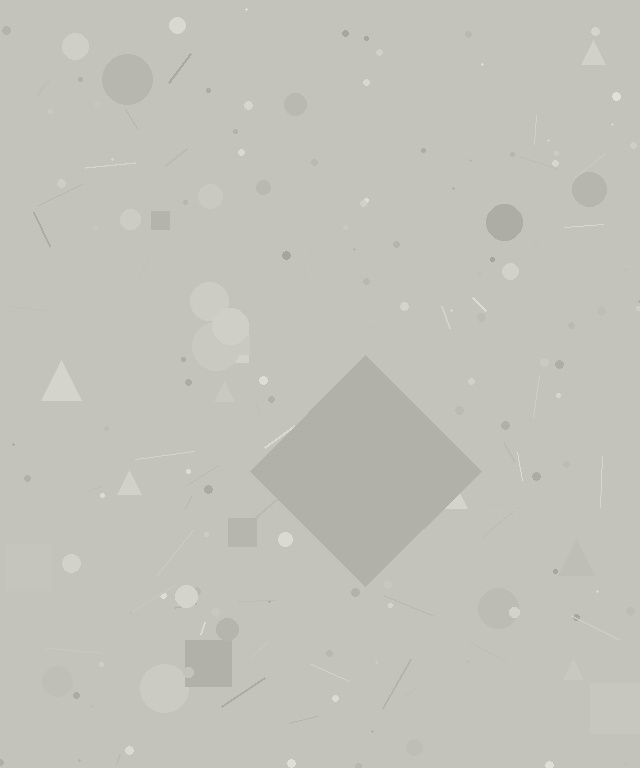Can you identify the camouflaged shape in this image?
The camouflaged shape is a diamond.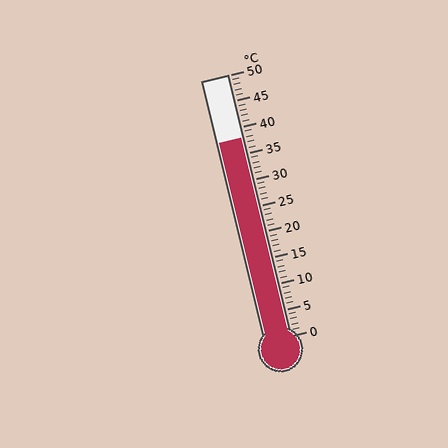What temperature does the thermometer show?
The thermometer shows approximately 38°C.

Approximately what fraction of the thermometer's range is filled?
The thermometer is filled to approximately 75% of its range.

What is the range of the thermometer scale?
The thermometer scale ranges from 0°C to 50°C.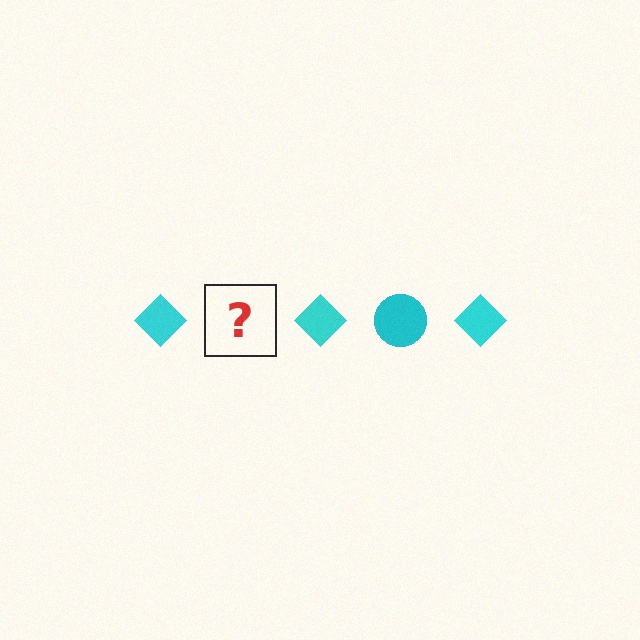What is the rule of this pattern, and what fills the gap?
The rule is that the pattern cycles through diamond, circle shapes in cyan. The gap should be filled with a cyan circle.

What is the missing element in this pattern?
The missing element is a cyan circle.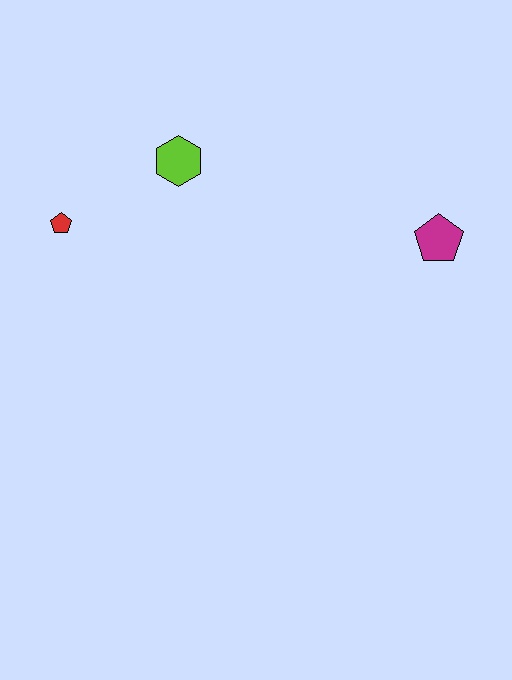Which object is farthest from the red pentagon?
The magenta pentagon is farthest from the red pentagon.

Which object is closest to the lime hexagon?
The red pentagon is closest to the lime hexagon.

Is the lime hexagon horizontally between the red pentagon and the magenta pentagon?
Yes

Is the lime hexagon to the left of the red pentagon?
No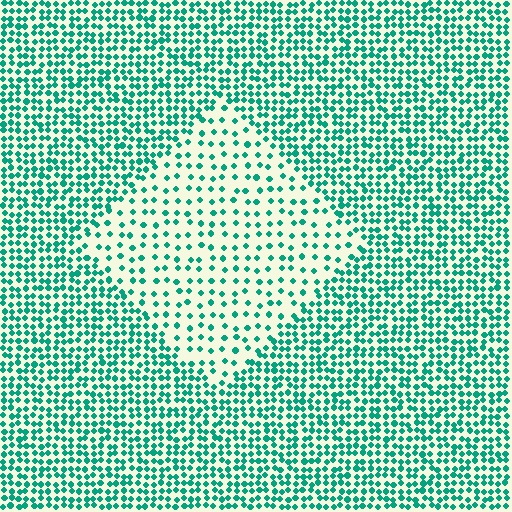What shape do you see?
I see a diamond.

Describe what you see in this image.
The image contains small teal elements arranged at two different densities. A diamond-shaped region is visible where the elements are less densely packed than the surrounding area.